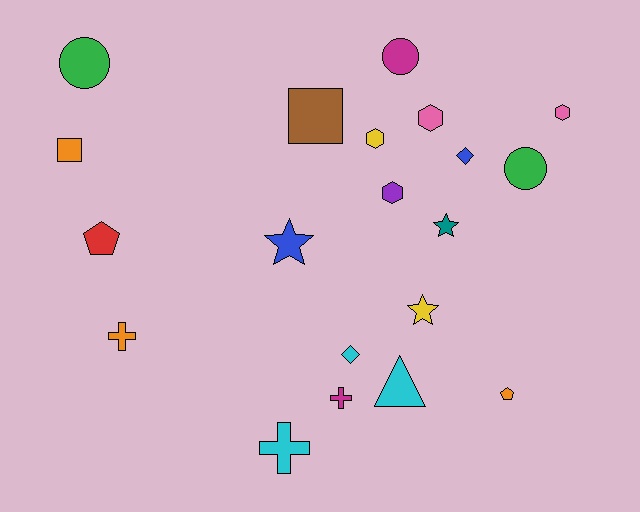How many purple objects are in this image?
There is 1 purple object.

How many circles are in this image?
There are 3 circles.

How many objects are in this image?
There are 20 objects.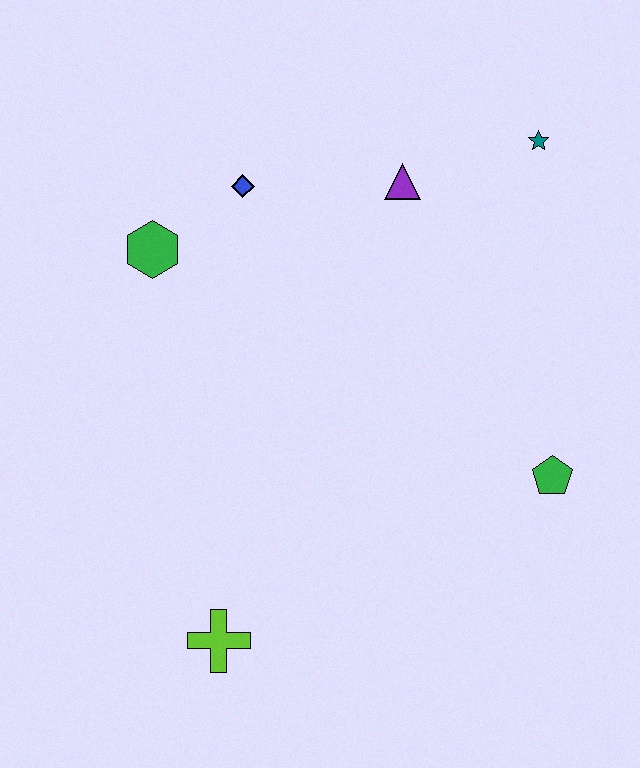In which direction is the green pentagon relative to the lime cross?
The green pentagon is to the right of the lime cross.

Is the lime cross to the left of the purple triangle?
Yes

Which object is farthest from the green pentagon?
The green hexagon is farthest from the green pentagon.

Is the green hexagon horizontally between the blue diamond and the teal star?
No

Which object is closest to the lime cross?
The green pentagon is closest to the lime cross.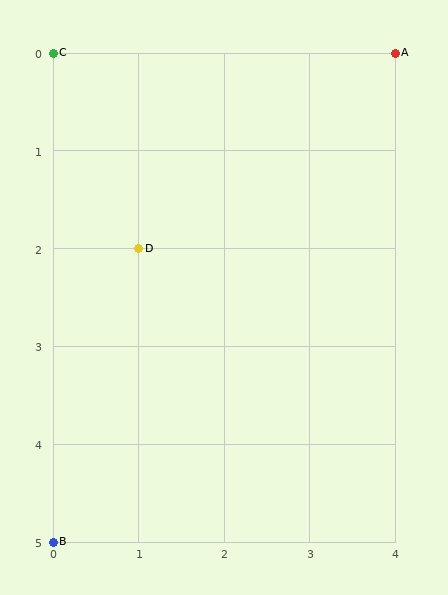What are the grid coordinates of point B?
Point B is at grid coordinates (0, 5).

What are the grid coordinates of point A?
Point A is at grid coordinates (4, 0).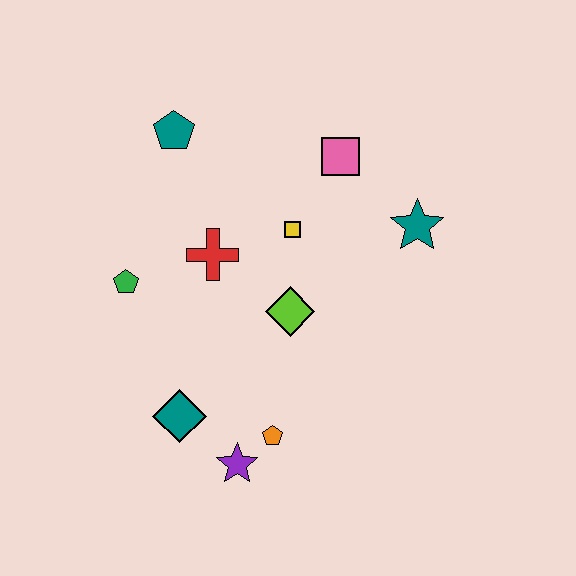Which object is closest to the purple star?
The orange pentagon is closest to the purple star.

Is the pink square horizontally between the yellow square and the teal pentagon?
No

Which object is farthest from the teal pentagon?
The purple star is farthest from the teal pentagon.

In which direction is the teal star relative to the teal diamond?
The teal star is to the right of the teal diamond.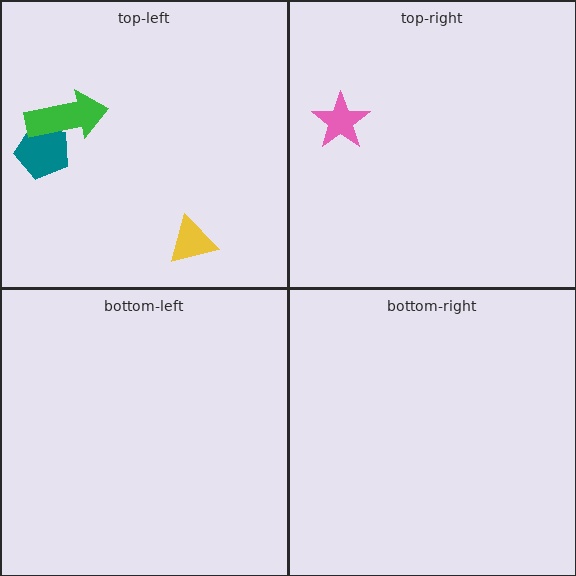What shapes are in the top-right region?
The pink star.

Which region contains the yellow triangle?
The top-left region.